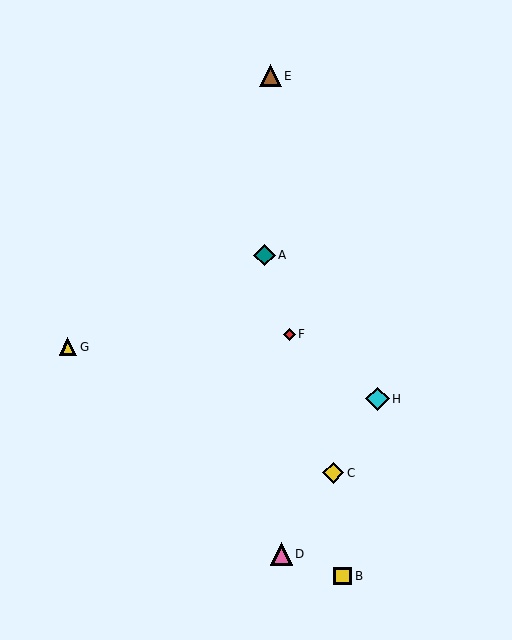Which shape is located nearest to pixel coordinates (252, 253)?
The teal diamond (labeled A) at (265, 255) is nearest to that location.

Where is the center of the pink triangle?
The center of the pink triangle is at (281, 554).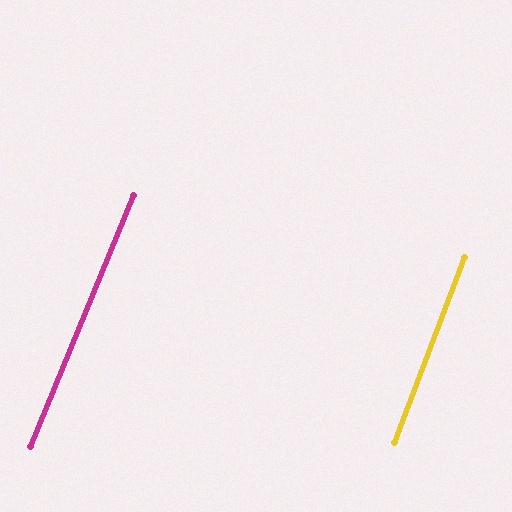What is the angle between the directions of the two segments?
Approximately 2 degrees.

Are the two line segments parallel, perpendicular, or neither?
Parallel — their directions differ by only 1.7°.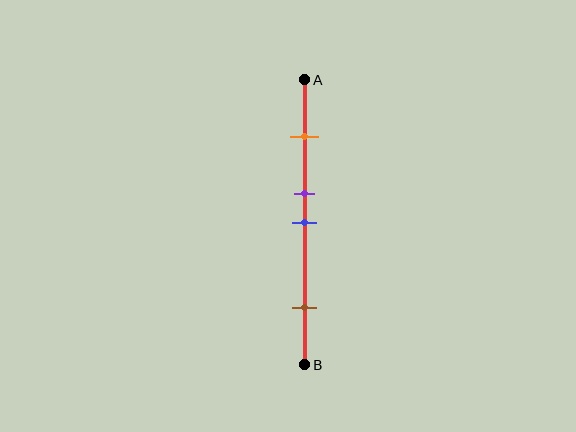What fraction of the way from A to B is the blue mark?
The blue mark is approximately 50% (0.5) of the way from A to B.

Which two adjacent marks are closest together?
The purple and blue marks are the closest adjacent pair.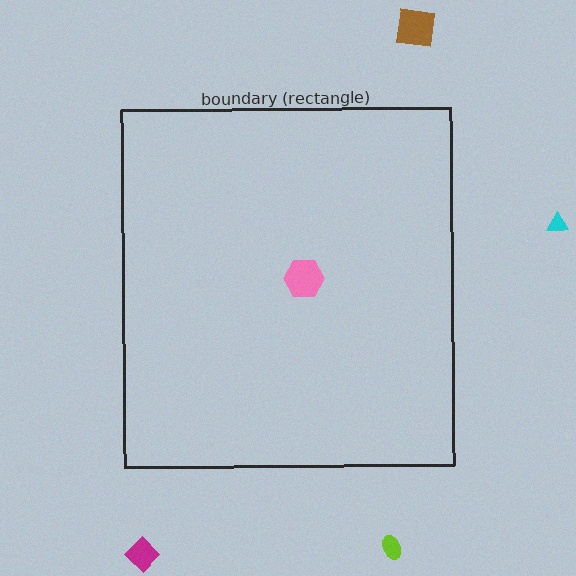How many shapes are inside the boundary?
1 inside, 4 outside.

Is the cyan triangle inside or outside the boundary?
Outside.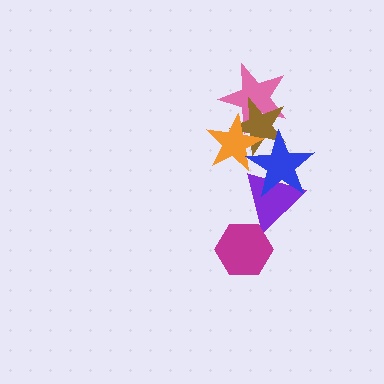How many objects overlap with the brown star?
3 objects overlap with the brown star.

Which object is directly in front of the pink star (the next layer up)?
The brown star is directly in front of the pink star.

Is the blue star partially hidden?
No, no other shape covers it.